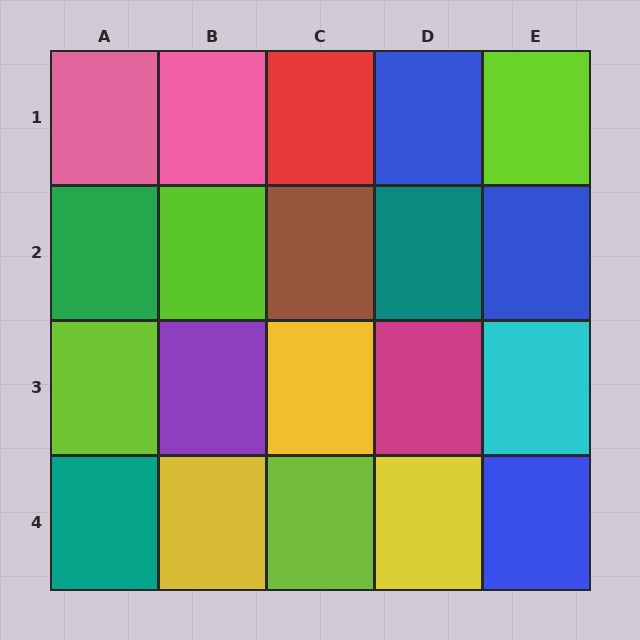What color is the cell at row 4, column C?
Lime.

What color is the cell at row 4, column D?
Yellow.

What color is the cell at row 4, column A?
Teal.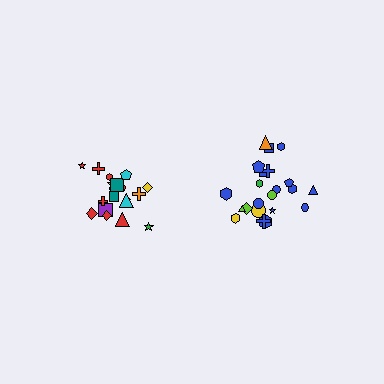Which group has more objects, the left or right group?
The right group.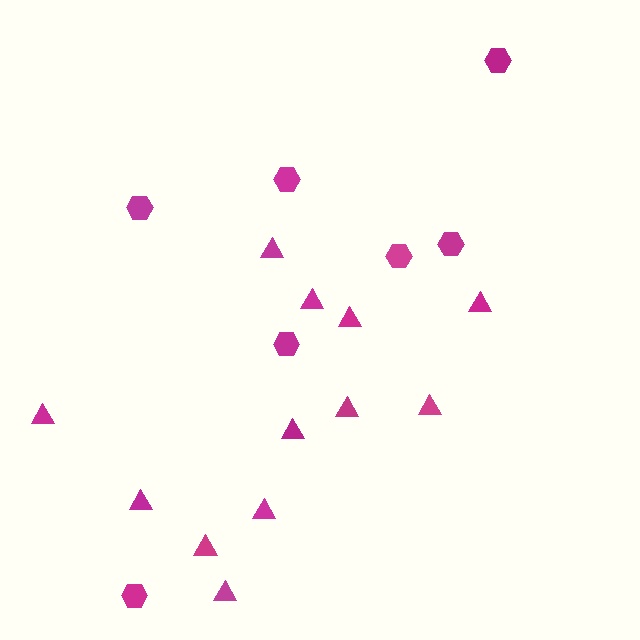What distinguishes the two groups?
There are 2 groups: one group of triangles (12) and one group of hexagons (7).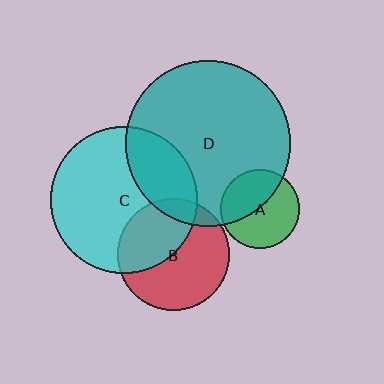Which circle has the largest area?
Circle D (teal).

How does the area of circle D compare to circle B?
Approximately 2.2 times.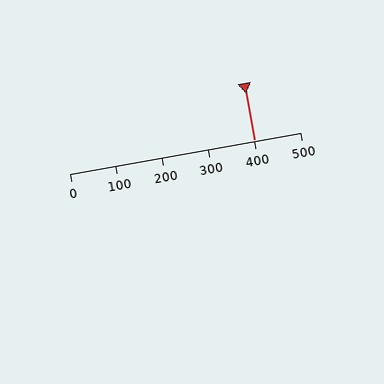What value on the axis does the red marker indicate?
The marker indicates approximately 400.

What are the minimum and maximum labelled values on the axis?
The axis runs from 0 to 500.